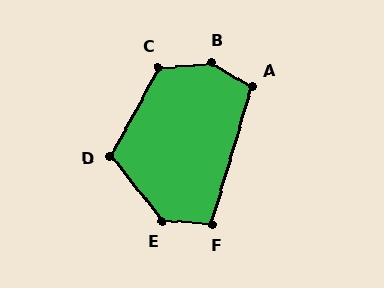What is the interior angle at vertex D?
Approximately 112 degrees (obtuse).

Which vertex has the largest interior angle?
B, at approximately 145 degrees.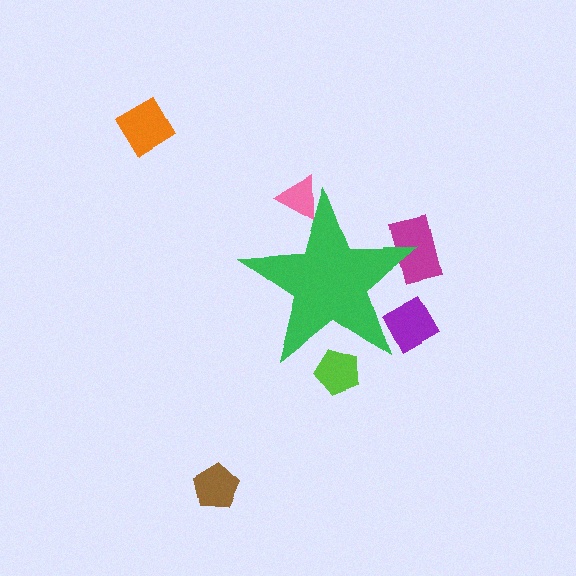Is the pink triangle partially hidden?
Yes, the pink triangle is partially hidden behind the green star.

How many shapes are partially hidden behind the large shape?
4 shapes are partially hidden.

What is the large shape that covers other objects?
A green star.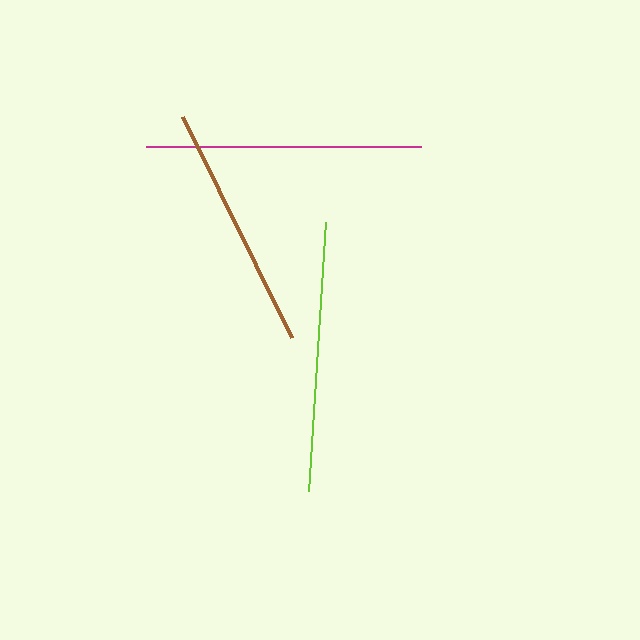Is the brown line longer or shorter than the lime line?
The lime line is longer than the brown line.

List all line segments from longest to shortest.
From longest to shortest: magenta, lime, brown.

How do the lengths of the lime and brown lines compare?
The lime and brown lines are approximately the same length.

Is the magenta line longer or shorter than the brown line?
The magenta line is longer than the brown line.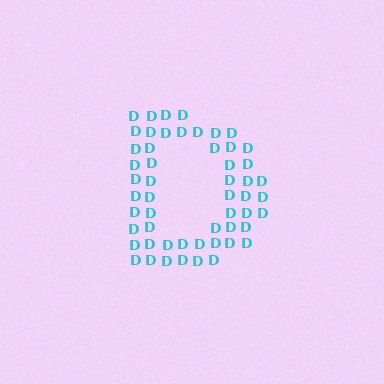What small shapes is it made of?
It is made of small letter D's.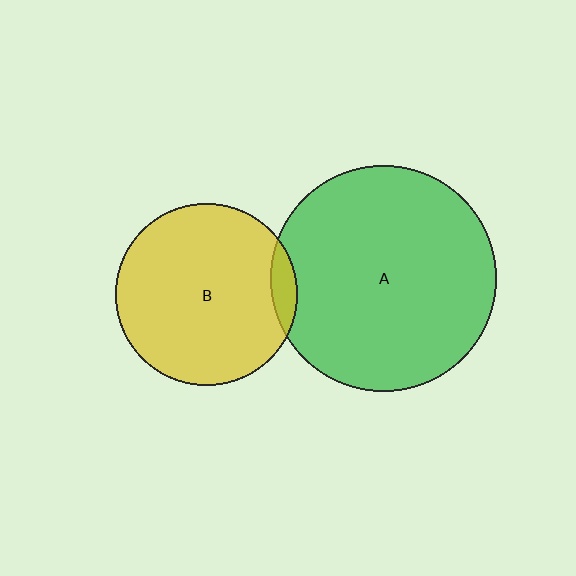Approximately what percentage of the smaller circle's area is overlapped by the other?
Approximately 5%.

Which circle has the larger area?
Circle A (green).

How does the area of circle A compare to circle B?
Approximately 1.5 times.